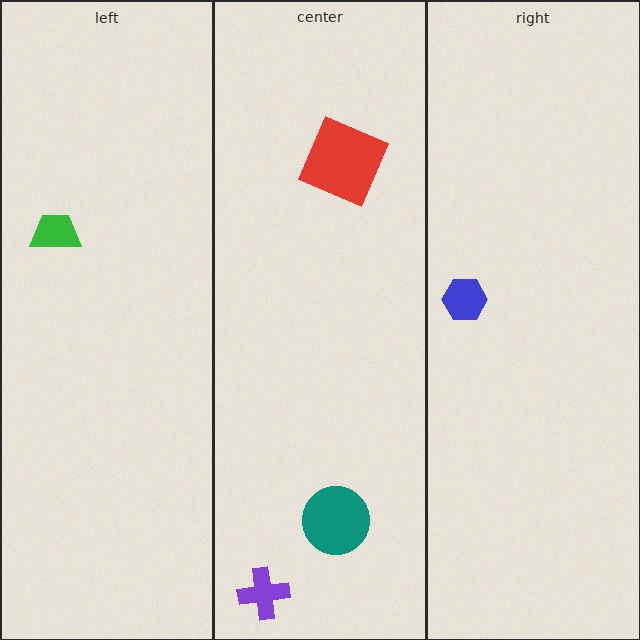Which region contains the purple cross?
The center region.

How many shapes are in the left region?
1.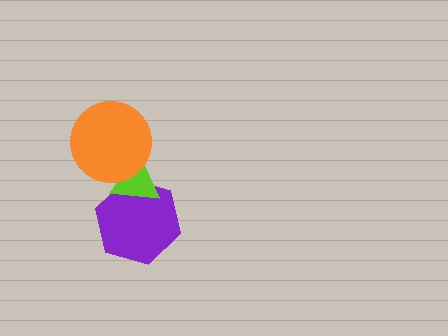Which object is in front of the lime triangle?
The orange circle is in front of the lime triangle.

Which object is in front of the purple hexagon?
The lime triangle is in front of the purple hexagon.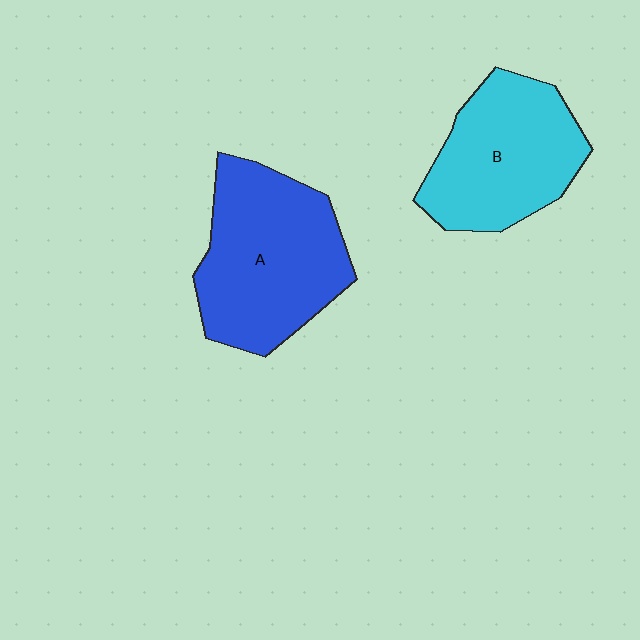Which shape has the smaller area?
Shape B (cyan).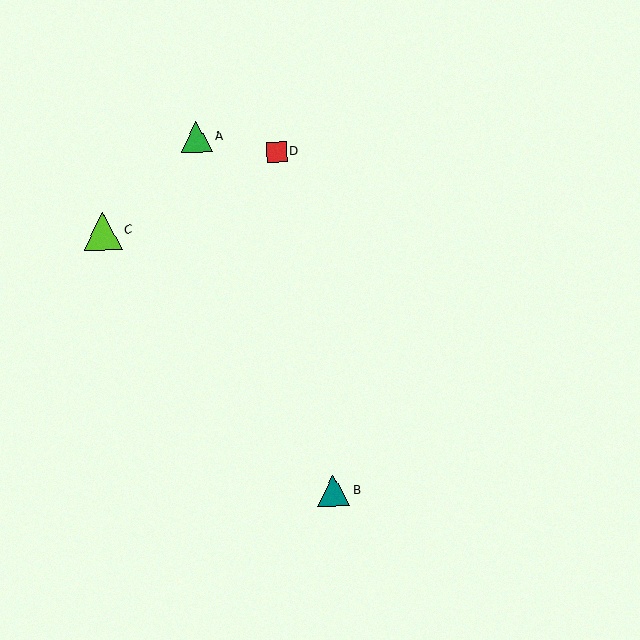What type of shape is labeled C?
Shape C is a lime triangle.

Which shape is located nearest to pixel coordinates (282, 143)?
The red square (labeled D) at (276, 152) is nearest to that location.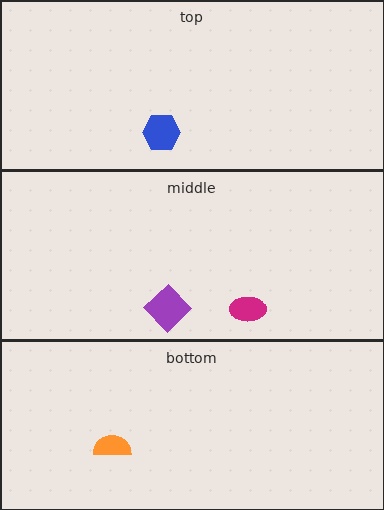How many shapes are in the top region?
1.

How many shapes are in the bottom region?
1.